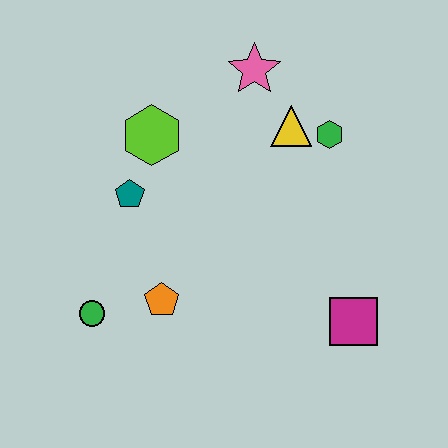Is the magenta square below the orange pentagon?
Yes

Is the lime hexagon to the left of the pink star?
Yes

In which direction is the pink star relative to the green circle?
The pink star is above the green circle.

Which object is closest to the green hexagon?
The yellow triangle is closest to the green hexagon.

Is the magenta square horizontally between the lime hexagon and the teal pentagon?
No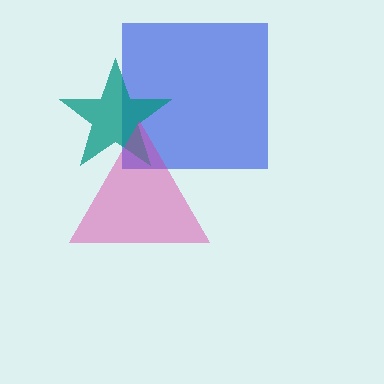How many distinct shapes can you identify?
There are 3 distinct shapes: a blue square, a teal star, a magenta triangle.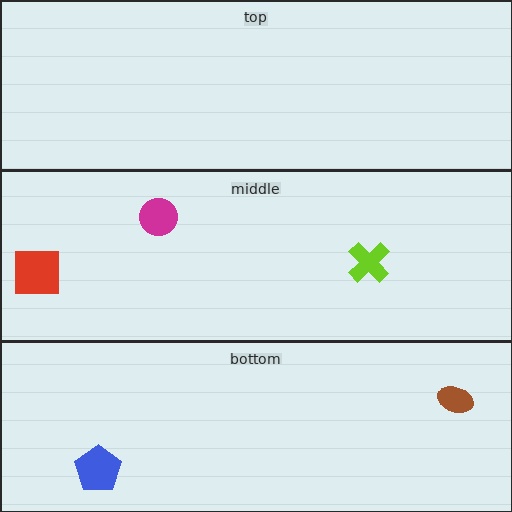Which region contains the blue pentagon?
The bottom region.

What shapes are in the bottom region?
The blue pentagon, the brown ellipse.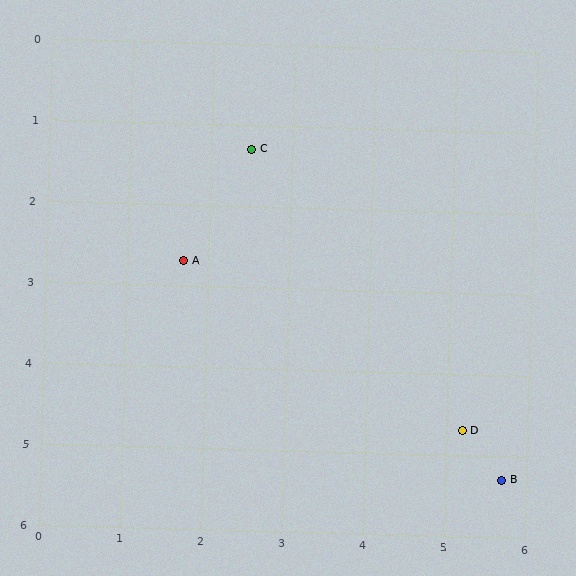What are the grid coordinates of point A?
Point A is at approximately (1.7, 2.7).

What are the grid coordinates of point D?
Point D is at approximately (5.2, 4.7).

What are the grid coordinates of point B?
Point B is at approximately (5.7, 5.3).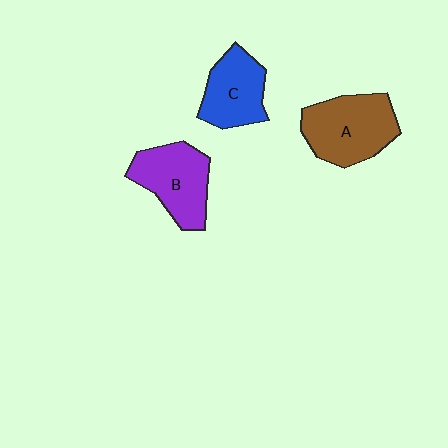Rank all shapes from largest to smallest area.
From largest to smallest: A (brown), B (purple), C (blue).